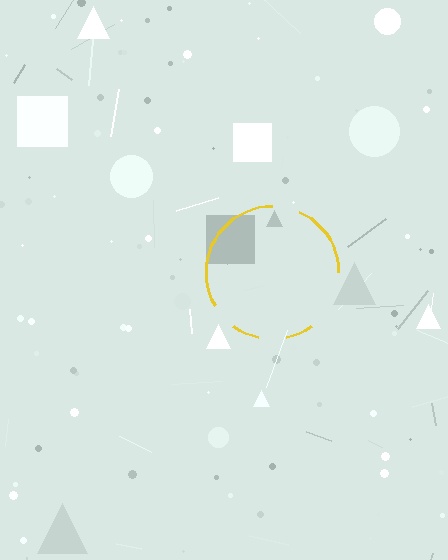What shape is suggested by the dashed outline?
The dashed outline suggests a circle.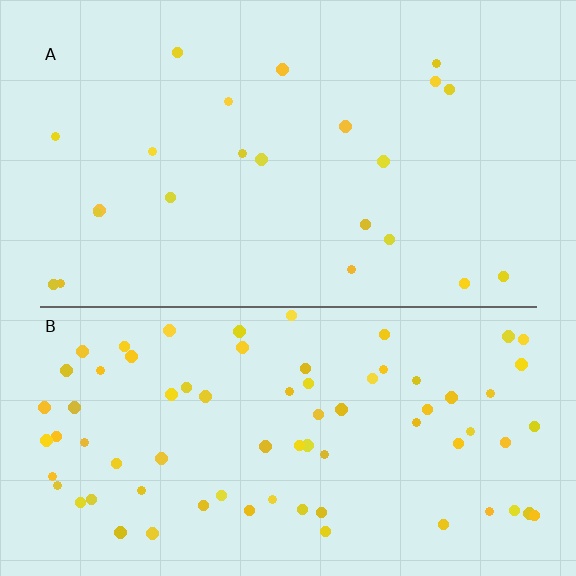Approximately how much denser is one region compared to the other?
Approximately 3.3× — region B over region A.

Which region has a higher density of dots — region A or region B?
B (the bottom).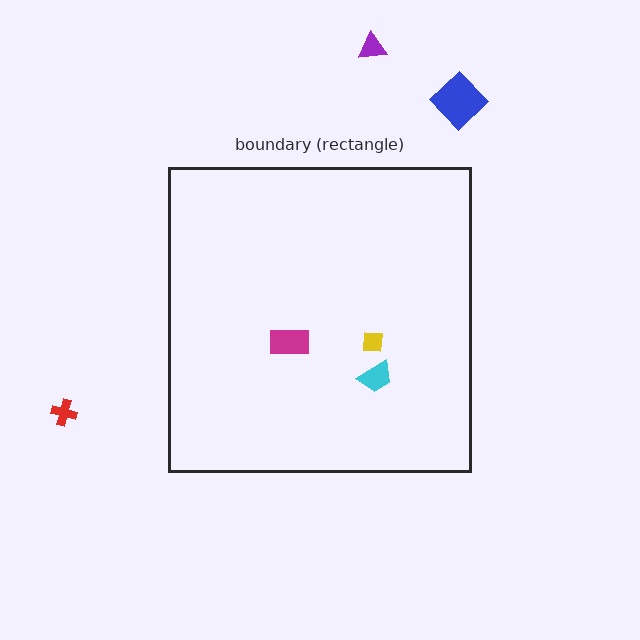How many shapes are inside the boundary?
3 inside, 3 outside.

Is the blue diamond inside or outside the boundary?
Outside.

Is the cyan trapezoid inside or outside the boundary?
Inside.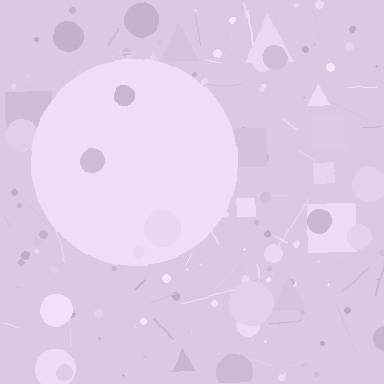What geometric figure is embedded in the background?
A circle is embedded in the background.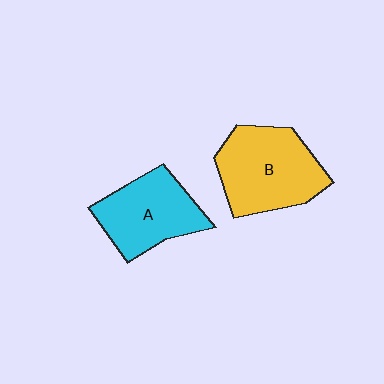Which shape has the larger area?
Shape B (yellow).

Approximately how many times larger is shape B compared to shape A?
Approximately 1.2 times.